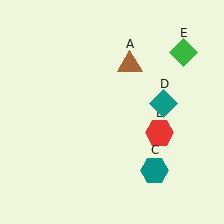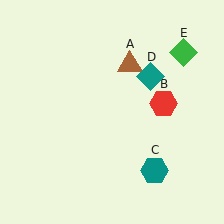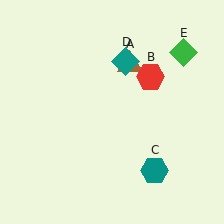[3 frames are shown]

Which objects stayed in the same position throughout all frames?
Brown triangle (object A) and teal hexagon (object C) and green diamond (object E) remained stationary.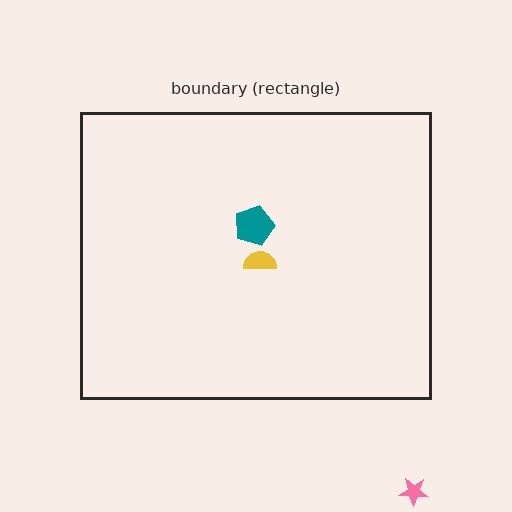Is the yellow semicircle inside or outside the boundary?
Inside.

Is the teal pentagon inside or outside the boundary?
Inside.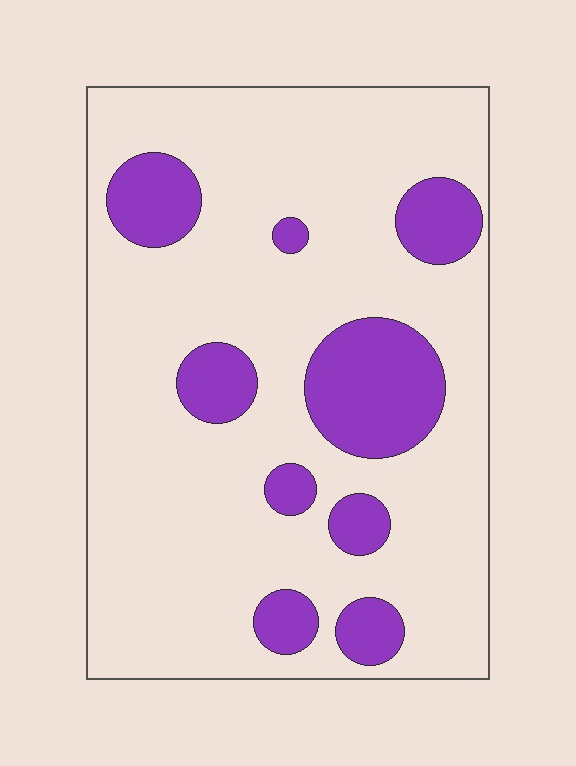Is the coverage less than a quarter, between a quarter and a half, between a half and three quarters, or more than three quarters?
Less than a quarter.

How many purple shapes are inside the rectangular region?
9.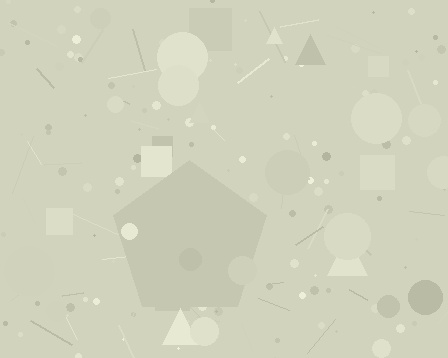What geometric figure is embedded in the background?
A pentagon is embedded in the background.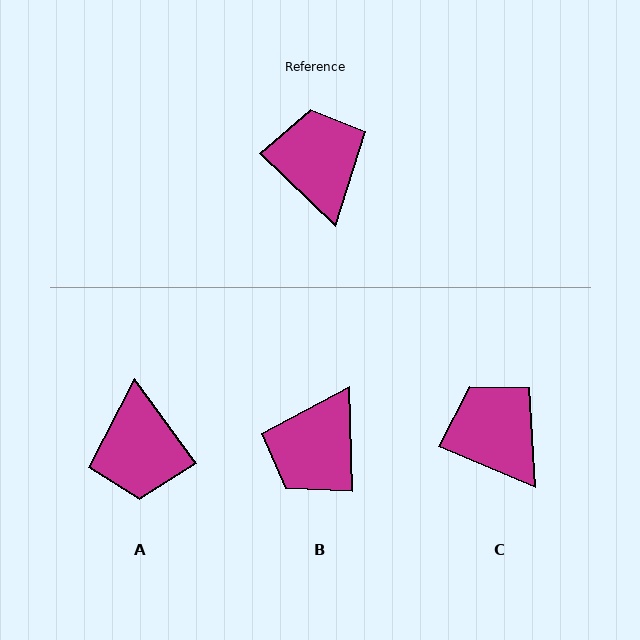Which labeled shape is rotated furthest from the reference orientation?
A, about 170 degrees away.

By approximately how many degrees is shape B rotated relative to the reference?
Approximately 136 degrees counter-clockwise.